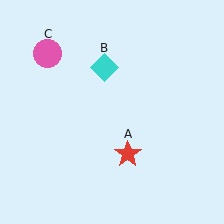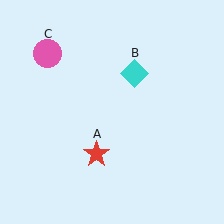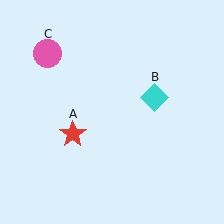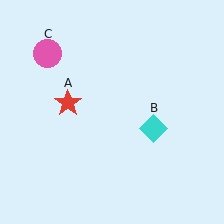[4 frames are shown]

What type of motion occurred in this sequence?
The red star (object A), cyan diamond (object B) rotated clockwise around the center of the scene.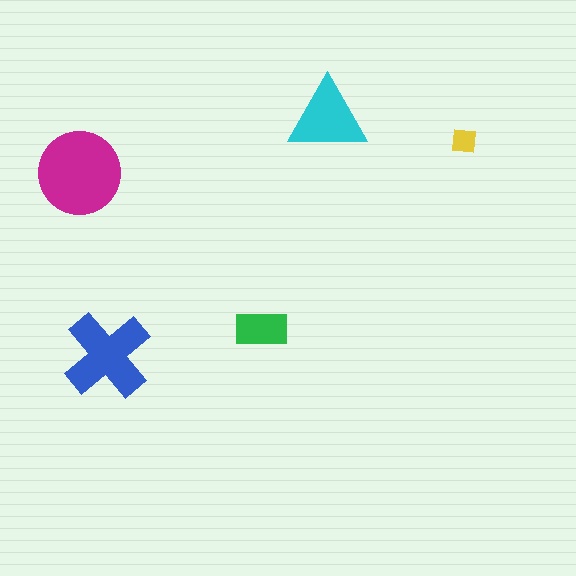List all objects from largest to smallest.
The magenta circle, the blue cross, the cyan triangle, the green rectangle, the yellow square.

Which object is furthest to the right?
The yellow square is rightmost.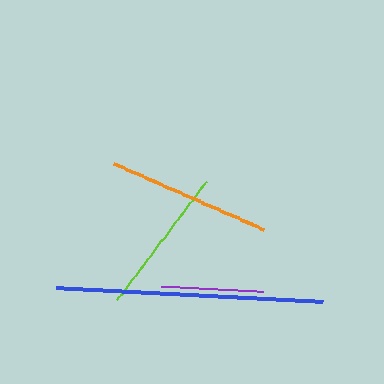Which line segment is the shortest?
The purple line is the shortest at approximately 102 pixels.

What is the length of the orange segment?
The orange segment is approximately 164 pixels long.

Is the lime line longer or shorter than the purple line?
The lime line is longer than the purple line.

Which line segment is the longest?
The blue line is the longest at approximately 267 pixels.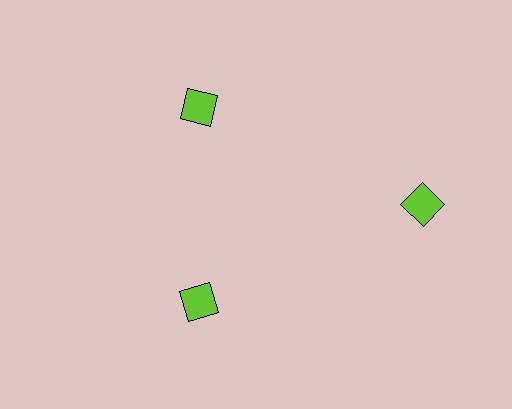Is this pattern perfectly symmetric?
No. The 3 lime diamonds are arranged in a ring, but one element near the 3 o'clock position is pushed outward from the center, breaking the 3-fold rotational symmetry.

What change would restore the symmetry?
The symmetry would be restored by moving it inward, back onto the ring so that all 3 diamonds sit at equal angles and equal distance from the center.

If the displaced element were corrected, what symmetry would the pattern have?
It would have 3-fold rotational symmetry — the pattern would map onto itself every 120 degrees.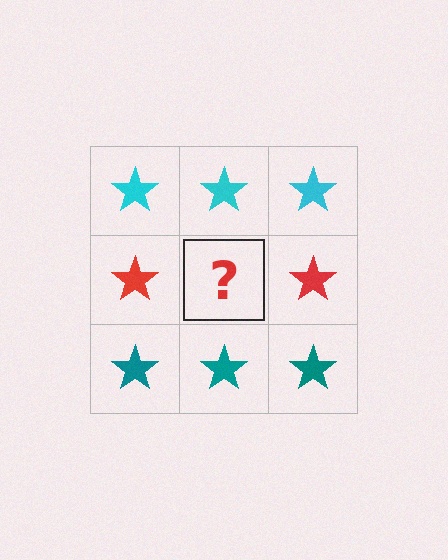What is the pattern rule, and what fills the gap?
The rule is that each row has a consistent color. The gap should be filled with a red star.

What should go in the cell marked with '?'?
The missing cell should contain a red star.